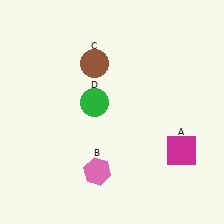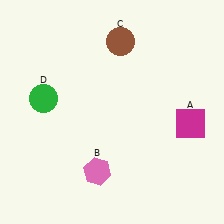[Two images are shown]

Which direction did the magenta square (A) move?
The magenta square (A) moved up.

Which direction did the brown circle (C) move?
The brown circle (C) moved right.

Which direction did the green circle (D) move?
The green circle (D) moved left.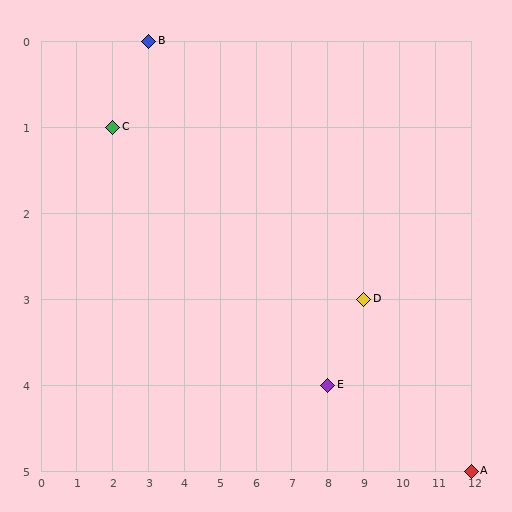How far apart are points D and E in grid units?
Points D and E are 1 column and 1 row apart (about 1.4 grid units diagonally).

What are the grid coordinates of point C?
Point C is at grid coordinates (2, 1).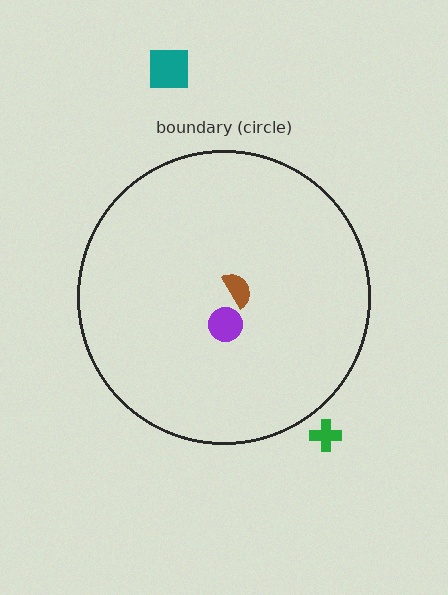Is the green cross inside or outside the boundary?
Outside.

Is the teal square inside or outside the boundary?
Outside.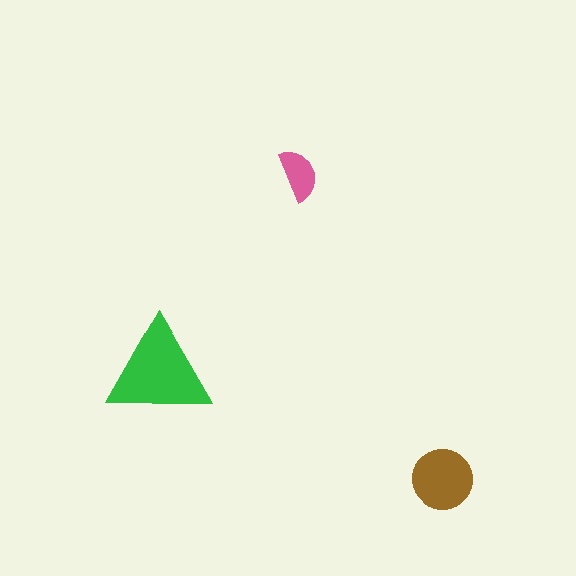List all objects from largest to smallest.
The green triangle, the brown circle, the pink semicircle.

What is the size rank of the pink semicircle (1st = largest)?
3rd.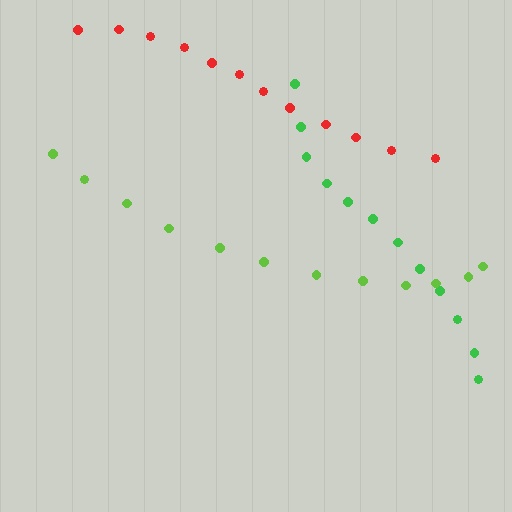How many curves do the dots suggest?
There are 3 distinct paths.